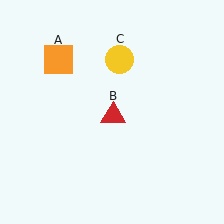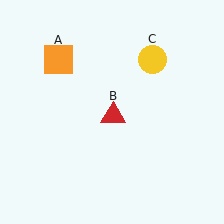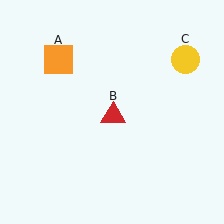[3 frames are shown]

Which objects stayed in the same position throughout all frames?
Orange square (object A) and red triangle (object B) remained stationary.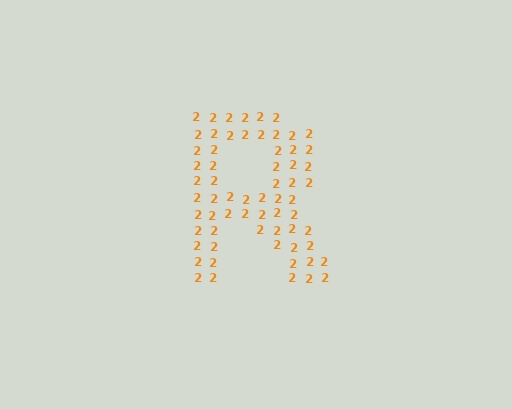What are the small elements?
The small elements are digit 2's.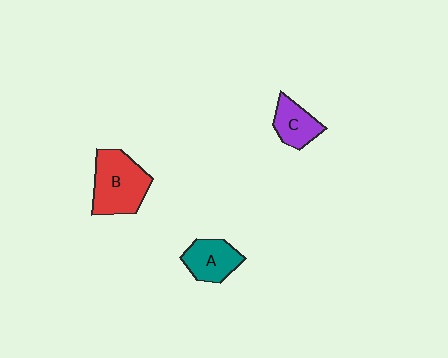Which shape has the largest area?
Shape B (red).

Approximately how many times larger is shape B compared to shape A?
Approximately 1.6 times.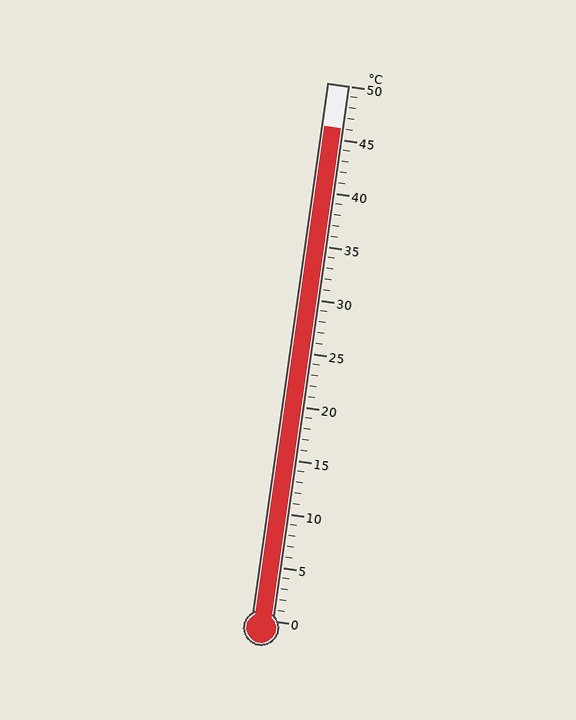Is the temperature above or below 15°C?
The temperature is above 15°C.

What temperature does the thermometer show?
The thermometer shows approximately 46°C.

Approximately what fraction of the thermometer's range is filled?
The thermometer is filled to approximately 90% of its range.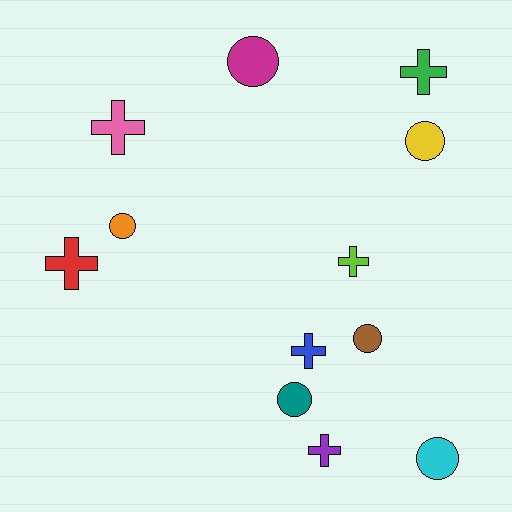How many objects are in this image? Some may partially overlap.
There are 12 objects.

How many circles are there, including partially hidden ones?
There are 6 circles.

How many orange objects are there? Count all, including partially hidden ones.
There is 1 orange object.